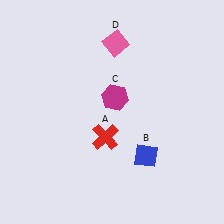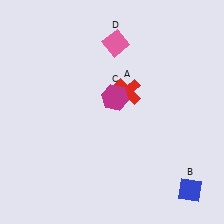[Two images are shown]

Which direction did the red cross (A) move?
The red cross (A) moved up.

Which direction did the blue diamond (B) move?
The blue diamond (B) moved right.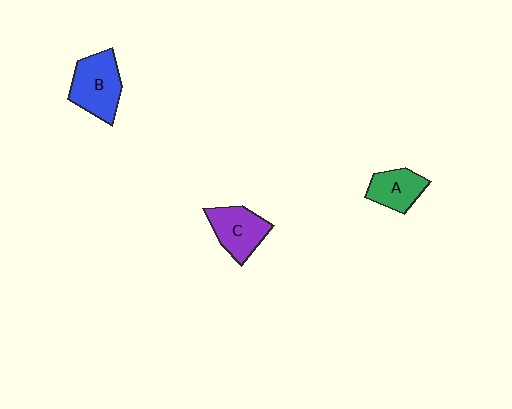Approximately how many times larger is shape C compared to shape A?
Approximately 1.2 times.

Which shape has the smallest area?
Shape A (green).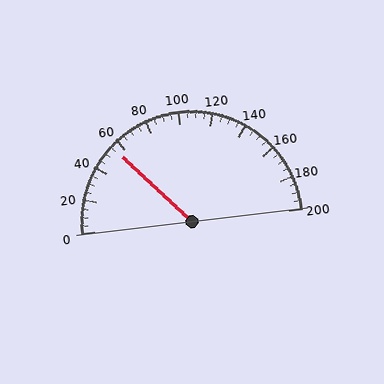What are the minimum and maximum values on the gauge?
The gauge ranges from 0 to 200.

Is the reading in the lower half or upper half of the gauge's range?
The reading is in the lower half of the range (0 to 200).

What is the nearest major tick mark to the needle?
The nearest major tick mark is 60.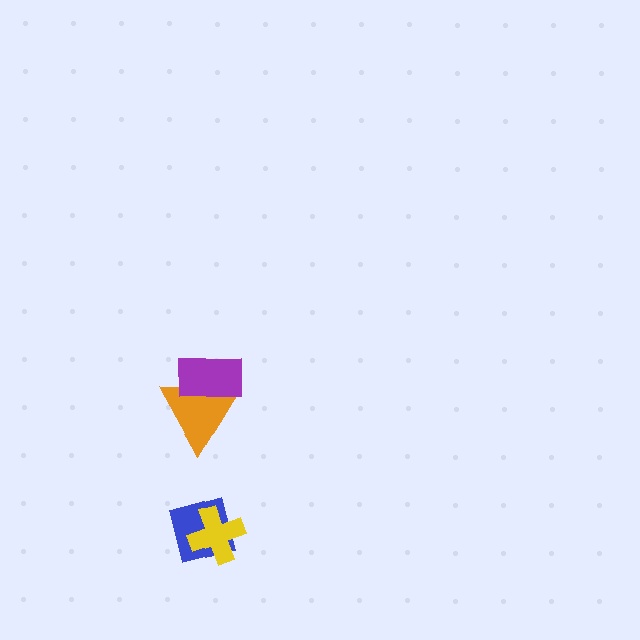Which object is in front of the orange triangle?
The purple rectangle is in front of the orange triangle.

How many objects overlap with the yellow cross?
1 object overlaps with the yellow cross.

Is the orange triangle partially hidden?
Yes, it is partially covered by another shape.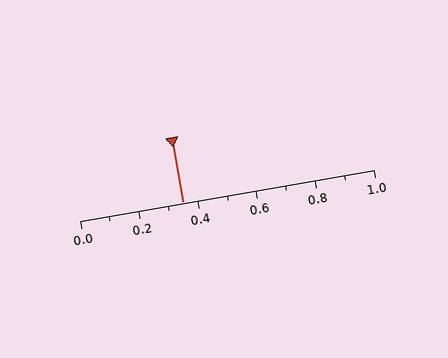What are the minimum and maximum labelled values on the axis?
The axis runs from 0.0 to 1.0.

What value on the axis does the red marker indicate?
The marker indicates approximately 0.35.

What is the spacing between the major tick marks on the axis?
The major ticks are spaced 0.2 apart.